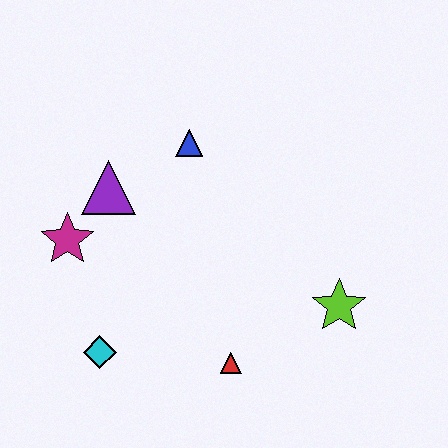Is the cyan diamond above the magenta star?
No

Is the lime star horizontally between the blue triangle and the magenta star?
No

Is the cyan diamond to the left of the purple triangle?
Yes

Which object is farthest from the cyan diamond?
The lime star is farthest from the cyan diamond.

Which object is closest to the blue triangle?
The purple triangle is closest to the blue triangle.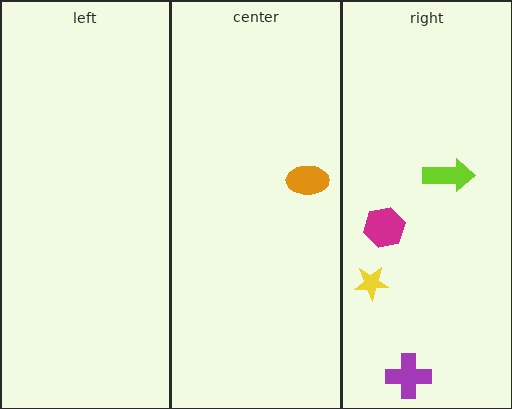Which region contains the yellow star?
The right region.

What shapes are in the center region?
The orange ellipse.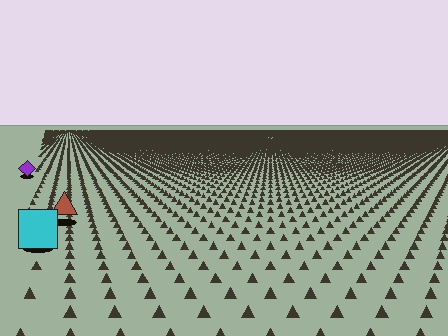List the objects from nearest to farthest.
From nearest to farthest: the cyan square, the brown triangle, the purple diamond.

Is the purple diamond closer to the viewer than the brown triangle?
No. The brown triangle is closer — you can tell from the texture gradient: the ground texture is coarser near it.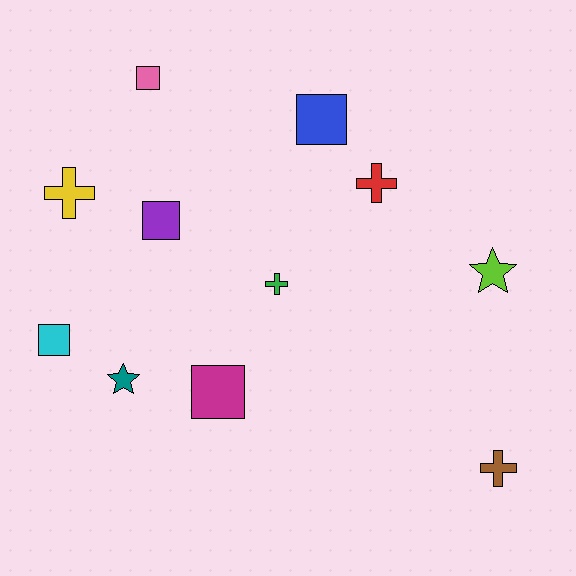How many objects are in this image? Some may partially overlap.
There are 11 objects.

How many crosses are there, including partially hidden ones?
There are 4 crosses.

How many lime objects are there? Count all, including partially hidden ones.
There is 1 lime object.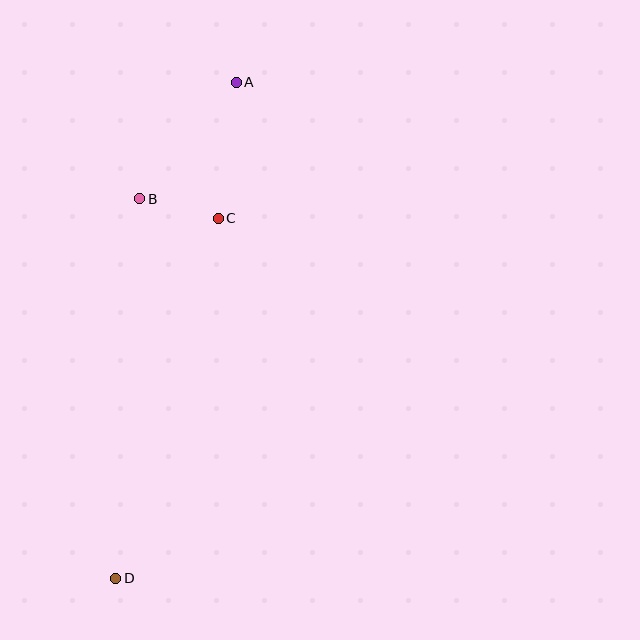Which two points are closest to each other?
Points B and C are closest to each other.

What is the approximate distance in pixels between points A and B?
The distance between A and B is approximately 151 pixels.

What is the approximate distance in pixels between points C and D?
The distance between C and D is approximately 374 pixels.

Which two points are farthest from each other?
Points A and D are farthest from each other.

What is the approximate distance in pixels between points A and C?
The distance between A and C is approximately 137 pixels.